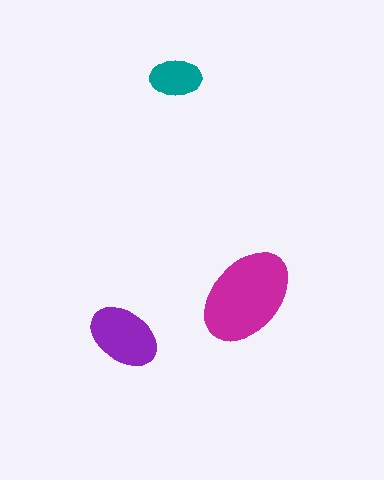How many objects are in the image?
There are 3 objects in the image.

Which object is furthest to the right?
The magenta ellipse is rightmost.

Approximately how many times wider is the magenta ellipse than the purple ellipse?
About 1.5 times wider.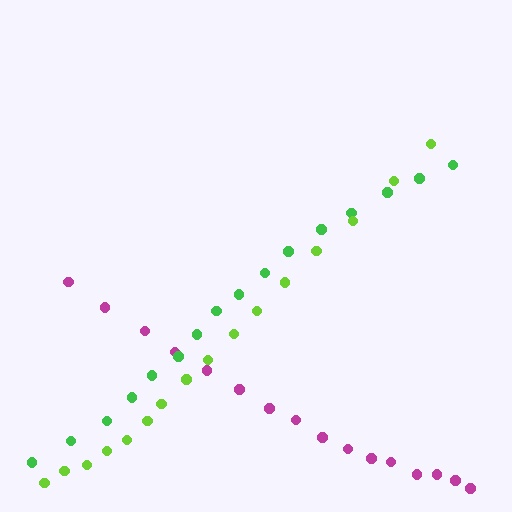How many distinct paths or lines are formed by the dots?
There are 3 distinct paths.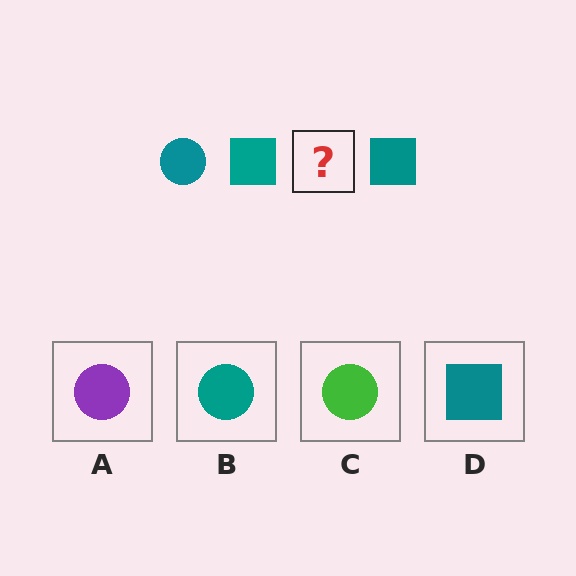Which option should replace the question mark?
Option B.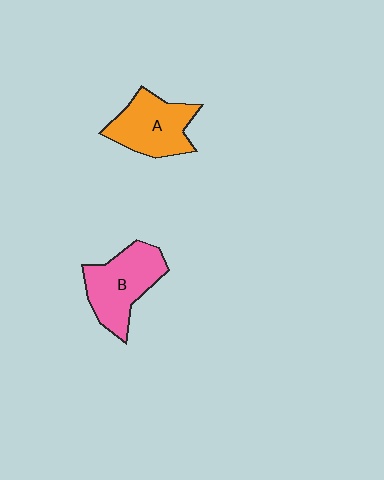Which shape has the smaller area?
Shape A (orange).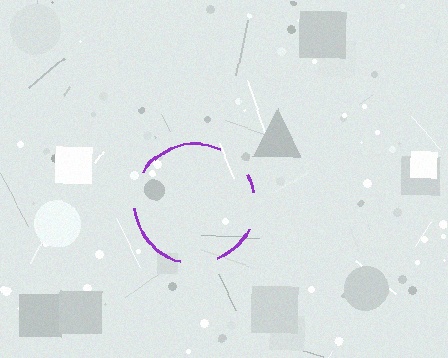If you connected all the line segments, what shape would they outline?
They would outline a circle.